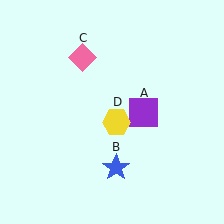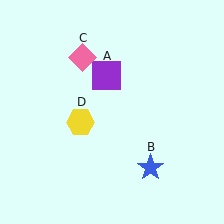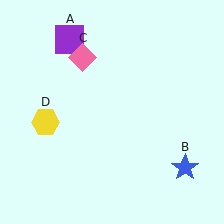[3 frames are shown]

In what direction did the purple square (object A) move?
The purple square (object A) moved up and to the left.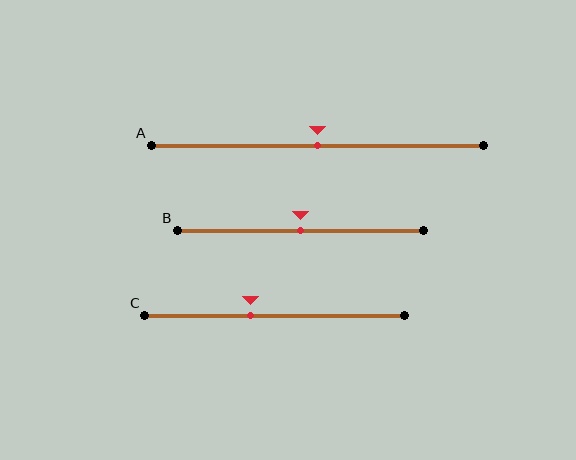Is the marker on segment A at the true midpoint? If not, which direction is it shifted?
Yes, the marker on segment A is at the true midpoint.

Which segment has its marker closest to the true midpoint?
Segment A has its marker closest to the true midpoint.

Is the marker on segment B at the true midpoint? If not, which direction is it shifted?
Yes, the marker on segment B is at the true midpoint.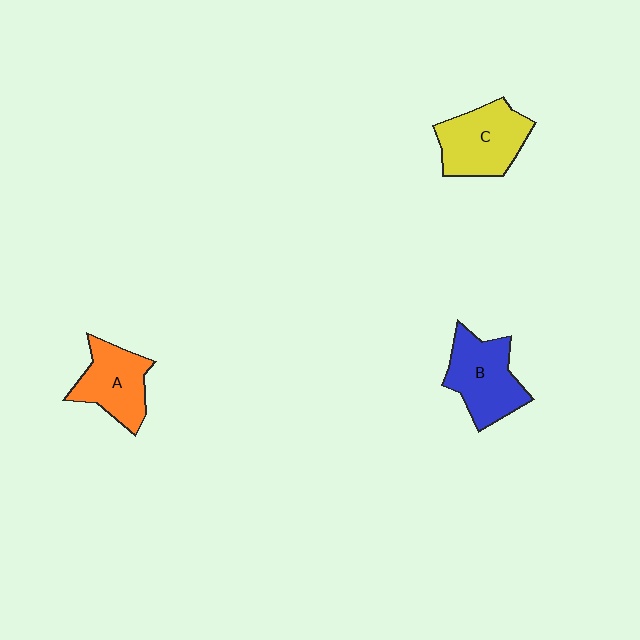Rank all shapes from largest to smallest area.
From largest to smallest: C (yellow), B (blue), A (orange).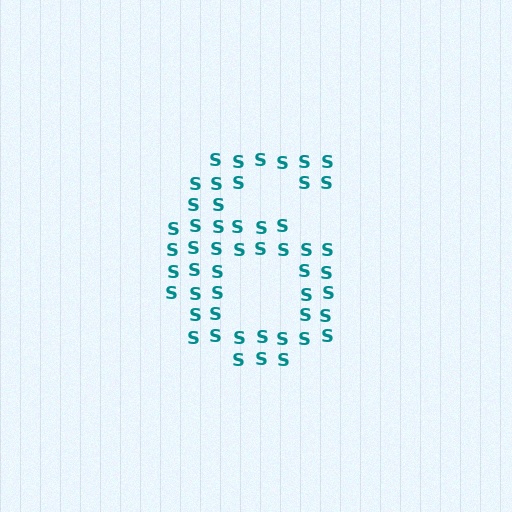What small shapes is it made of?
It is made of small letter S's.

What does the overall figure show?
The overall figure shows the digit 6.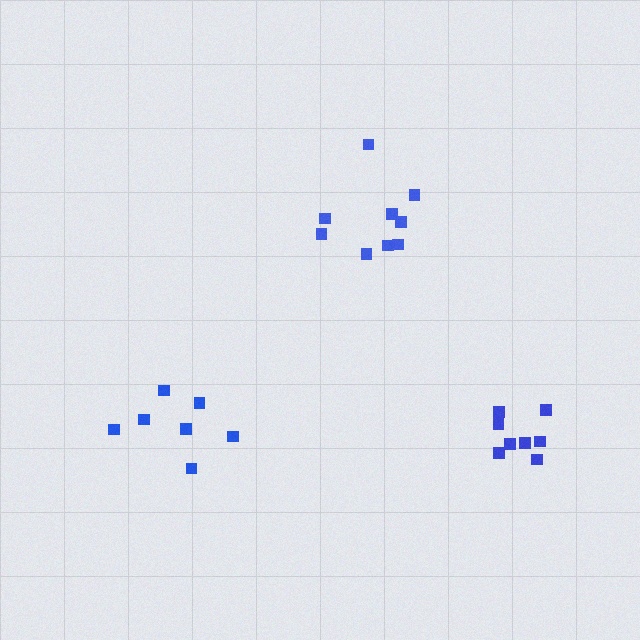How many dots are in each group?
Group 1: 9 dots, Group 2: 8 dots, Group 3: 7 dots (24 total).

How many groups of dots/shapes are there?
There are 3 groups.